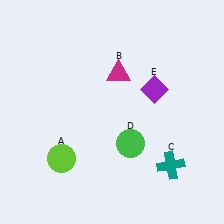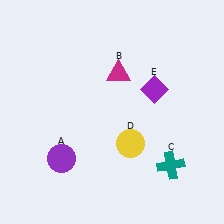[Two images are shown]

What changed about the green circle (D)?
In Image 1, D is green. In Image 2, it changed to yellow.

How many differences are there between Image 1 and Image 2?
There are 2 differences between the two images.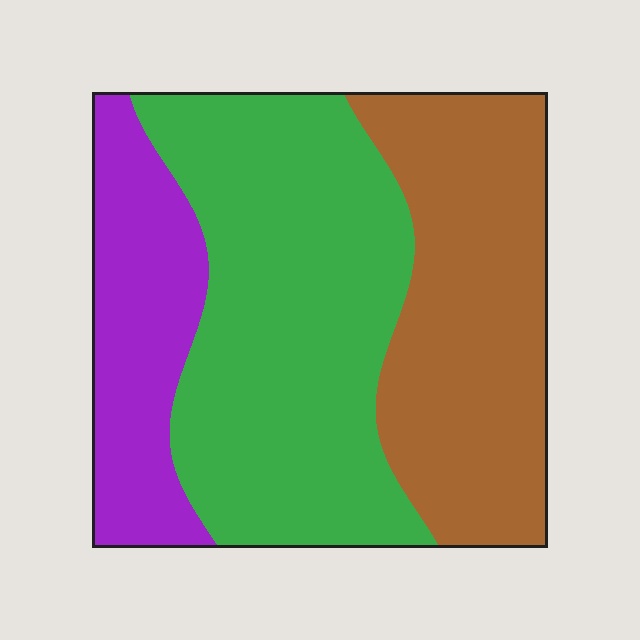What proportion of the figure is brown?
Brown covers 34% of the figure.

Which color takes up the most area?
Green, at roughly 45%.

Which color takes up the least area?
Purple, at roughly 20%.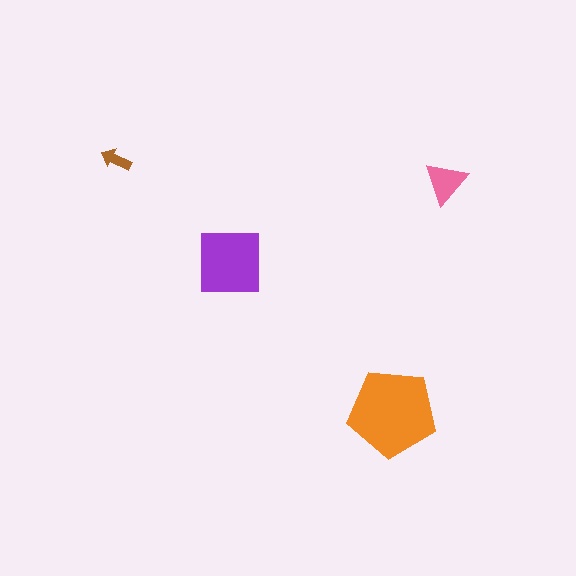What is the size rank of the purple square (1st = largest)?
2nd.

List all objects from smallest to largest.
The brown arrow, the pink triangle, the purple square, the orange pentagon.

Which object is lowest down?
The orange pentagon is bottommost.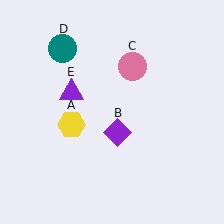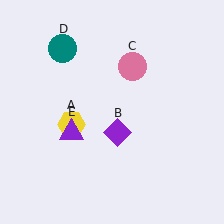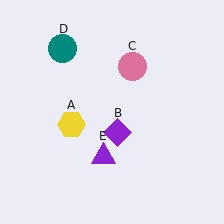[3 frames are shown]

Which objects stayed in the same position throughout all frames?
Yellow hexagon (object A) and purple diamond (object B) and pink circle (object C) and teal circle (object D) remained stationary.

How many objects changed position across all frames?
1 object changed position: purple triangle (object E).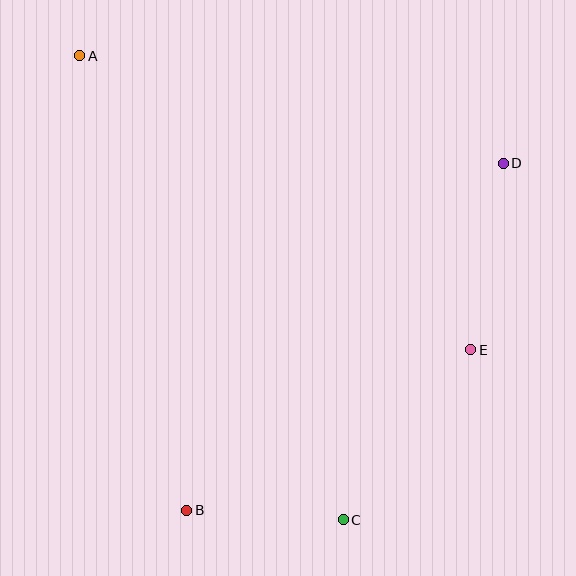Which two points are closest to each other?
Points B and C are closest to each other.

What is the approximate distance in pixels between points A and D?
The distance between A and D is approximately 437 pixels.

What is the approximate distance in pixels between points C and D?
The distance between C and D is approximately 391 pixels.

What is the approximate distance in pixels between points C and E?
The distance between C and E is approximately 213 pixels.